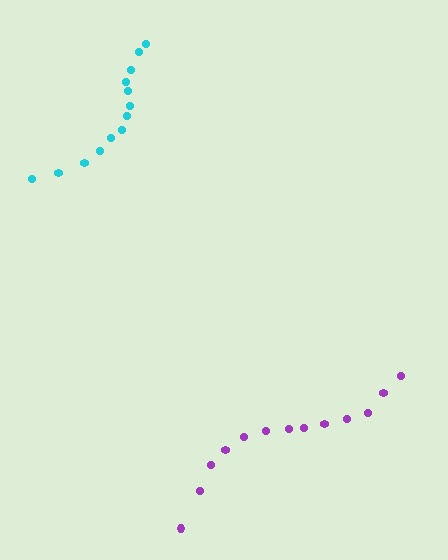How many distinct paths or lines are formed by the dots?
There are 2 distinct paths.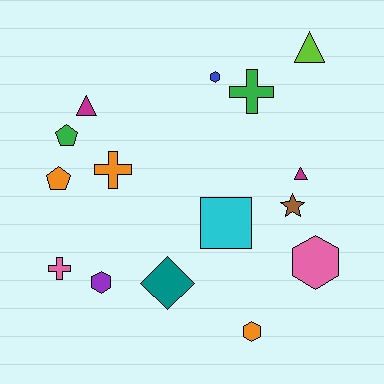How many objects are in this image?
There are 15 objects.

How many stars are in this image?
There is 1 star.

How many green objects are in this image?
There are 2 green objects.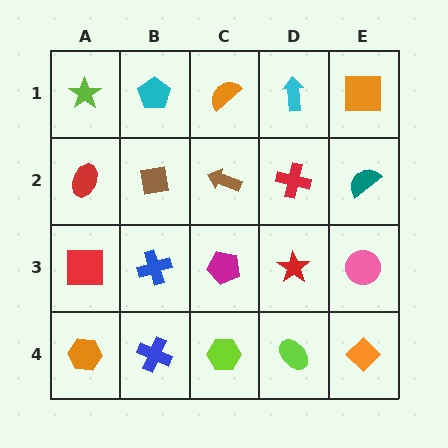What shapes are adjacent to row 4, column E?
A pink circle (row 3, column E), a lime ellipse (row 4, column D).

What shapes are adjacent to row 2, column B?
A cyan pentagon (row 1, column B), a blue cross (row 3, column B), a red ellipse (row 2, column A), a brown arrow (row 2, column C).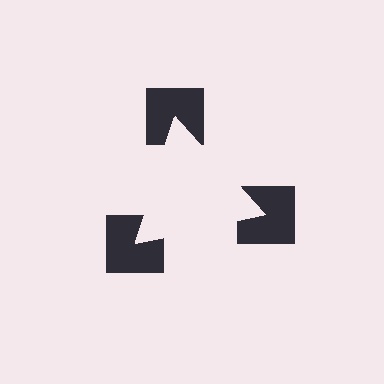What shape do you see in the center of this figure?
An illusory triangle — its edges are inferred from the aligned wedge cuts in the notched squares, not physically drawn.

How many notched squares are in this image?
There are 3 — one at each vertex of the illusory triangle.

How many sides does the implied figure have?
3 sides.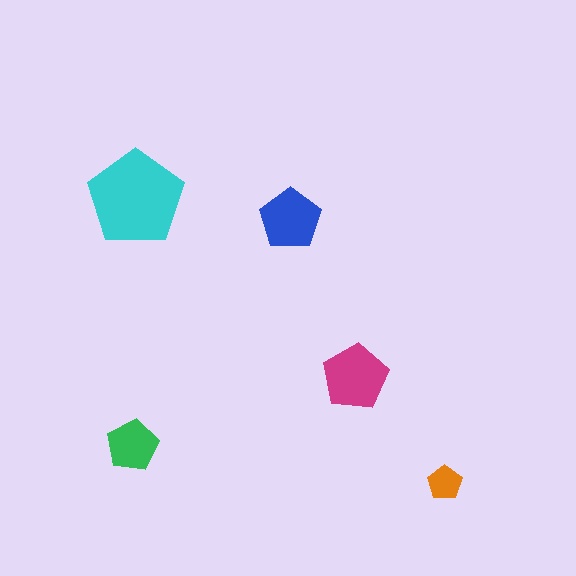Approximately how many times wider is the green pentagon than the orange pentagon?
About 1.5 times wider.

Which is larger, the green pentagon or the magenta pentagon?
The magenta one.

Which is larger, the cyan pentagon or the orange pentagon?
The cyan one.